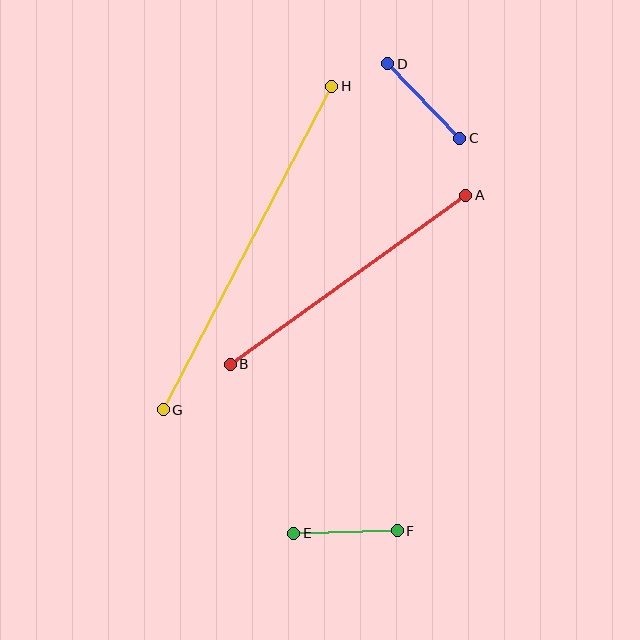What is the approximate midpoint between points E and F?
The midpoint is at approximately (346, 532) pixels.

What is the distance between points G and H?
The distance is approximately 365 pixels.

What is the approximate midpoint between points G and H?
The midpoint is at approximately (248, 248) pixels.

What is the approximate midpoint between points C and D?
The midpoint is at approximately (424, 101) pixels.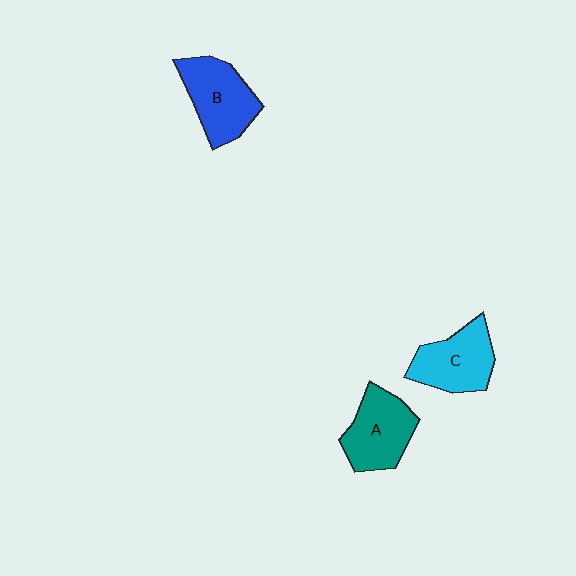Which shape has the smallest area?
Shape C (cyan).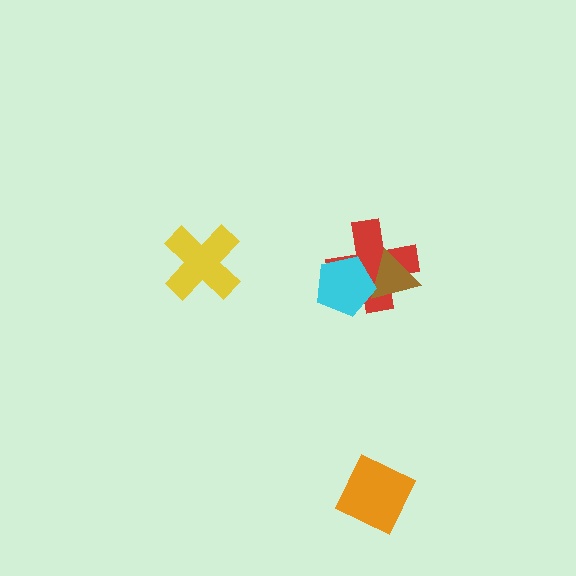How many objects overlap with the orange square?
0 objects overlap with the orange square.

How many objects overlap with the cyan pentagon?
2 objects overlap with the cyan pentagon.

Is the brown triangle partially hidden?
Yes, it is partially covered by another shape.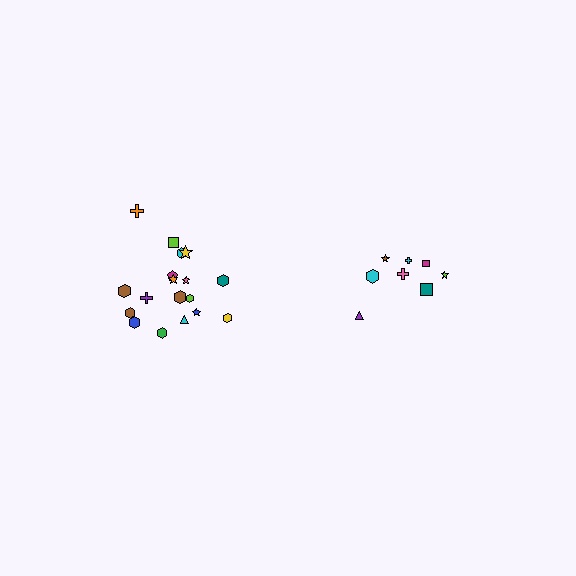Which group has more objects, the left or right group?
The left group.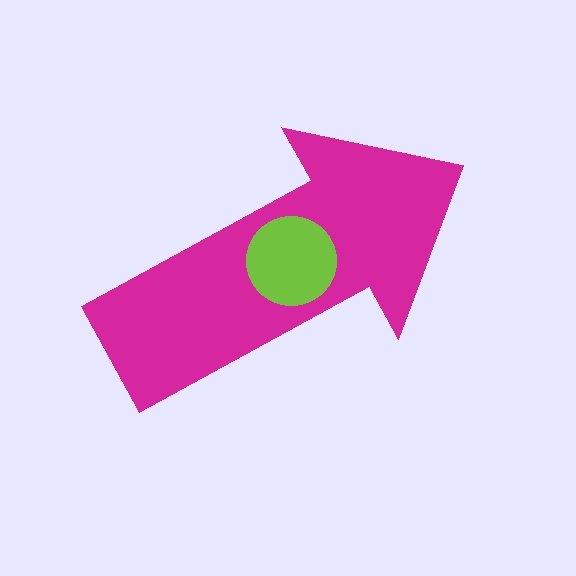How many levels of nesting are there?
2.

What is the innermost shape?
The lime circle.